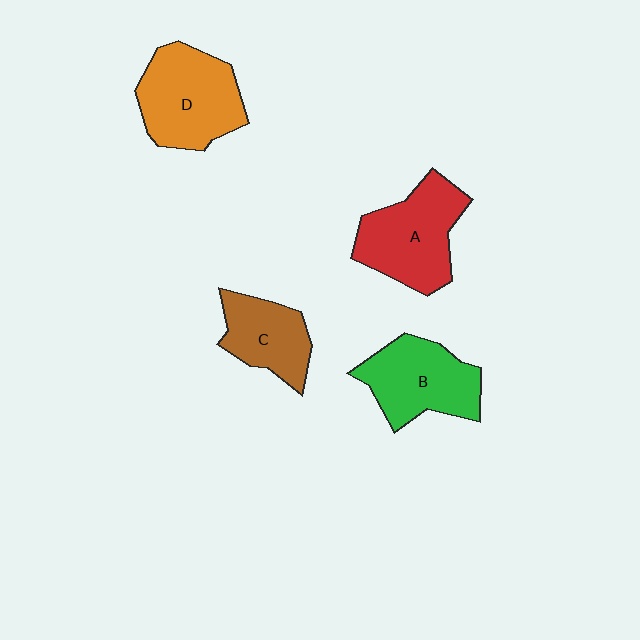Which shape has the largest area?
Shape D (orange).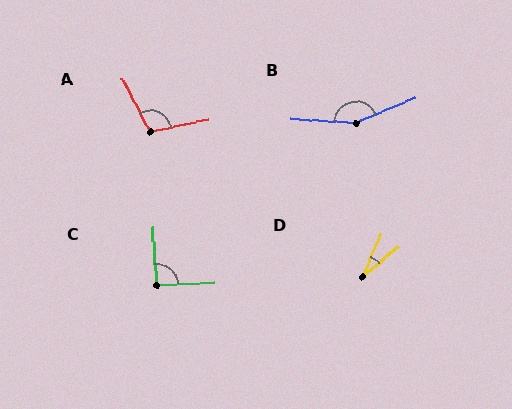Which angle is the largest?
B, at approximately 153 degrees.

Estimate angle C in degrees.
Approximately 90 degrees.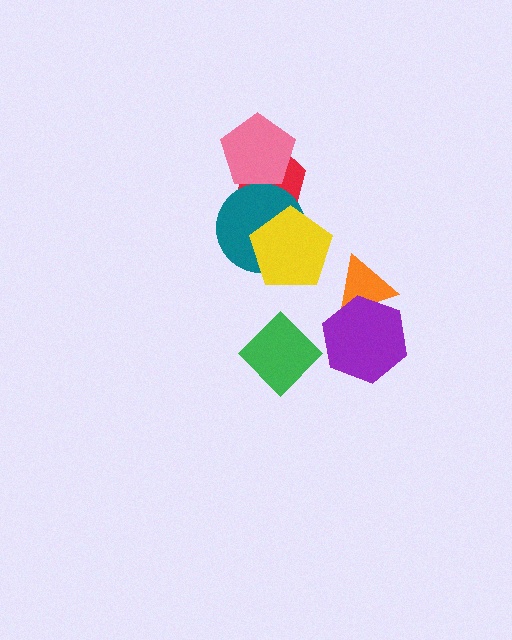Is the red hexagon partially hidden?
Yes, it is partially covered by another shape.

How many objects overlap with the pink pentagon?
1 object overlaps with the pink pentagon.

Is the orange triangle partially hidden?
Yes, it is partially covered by another shape.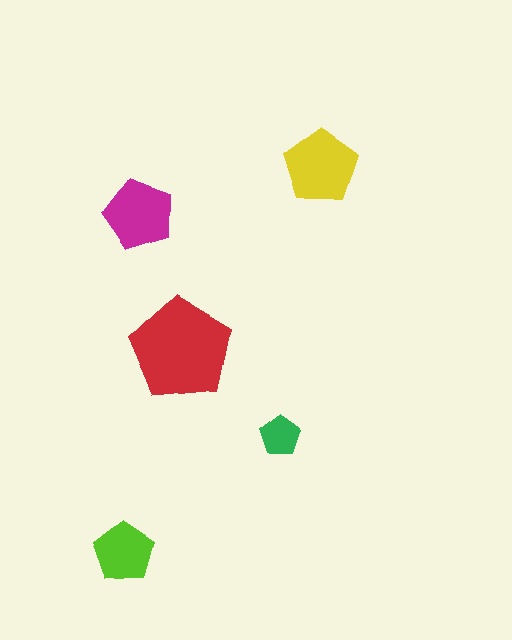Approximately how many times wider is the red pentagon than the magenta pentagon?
About 1.5 times wider.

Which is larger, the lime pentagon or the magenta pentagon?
The magenta one.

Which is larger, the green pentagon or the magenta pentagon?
The magenta one.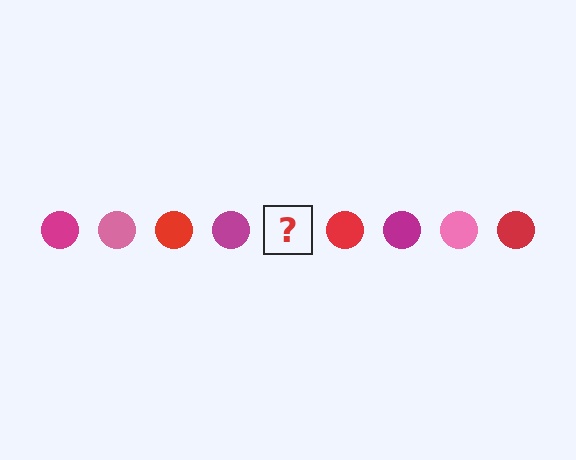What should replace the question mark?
The question mark should be replaced with a pink circle.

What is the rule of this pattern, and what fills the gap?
The rule is that the pattern cycles through magenta, pink, red circles. The gap should be filled with a pink circle.